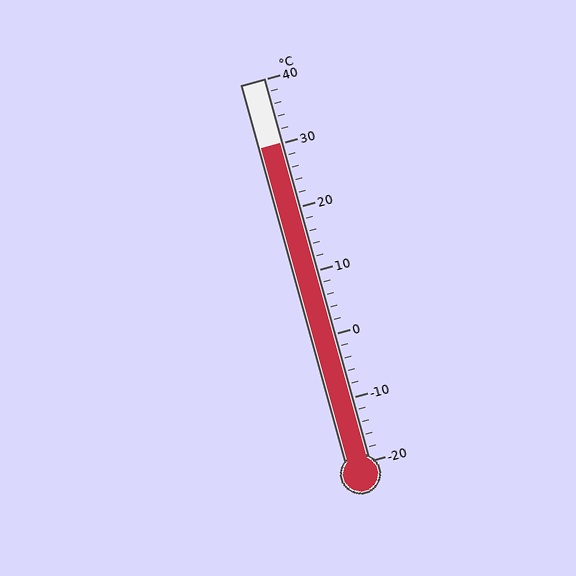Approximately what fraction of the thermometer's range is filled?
The thermometer is filled to approximately 85% of its range.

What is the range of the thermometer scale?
The thermometer scale ranges from -20°C to 40°C.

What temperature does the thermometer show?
The thermometer shows approximately 30°C.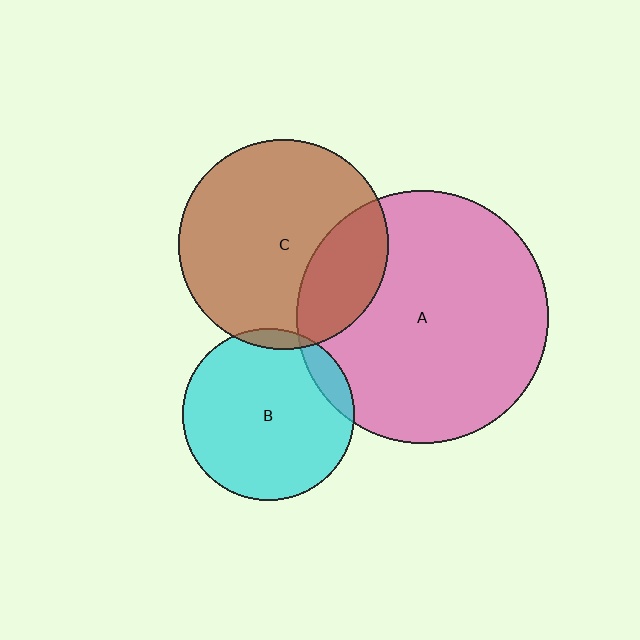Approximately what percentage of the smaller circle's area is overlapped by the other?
Approximately 10%.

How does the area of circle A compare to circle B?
Approximately 2.2 times.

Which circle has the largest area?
Circle A (pink).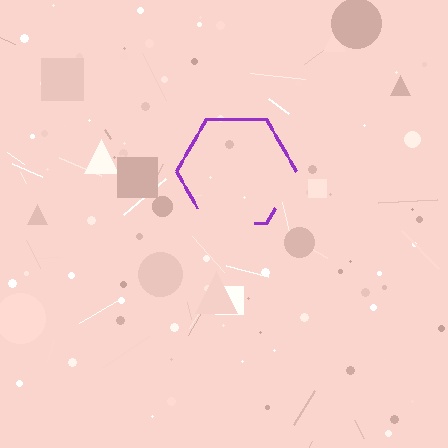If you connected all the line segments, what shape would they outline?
They would outline a hexagon.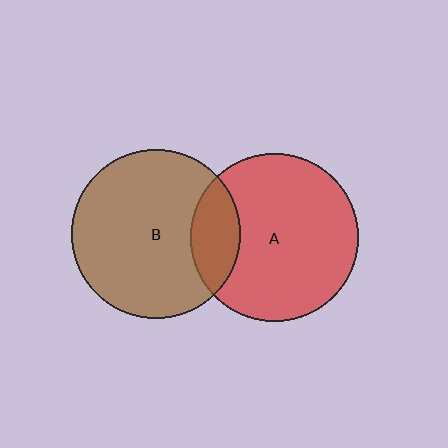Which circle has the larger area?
Circle B (brown).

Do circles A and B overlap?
Yes.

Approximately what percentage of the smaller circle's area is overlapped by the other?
Approximately 20%.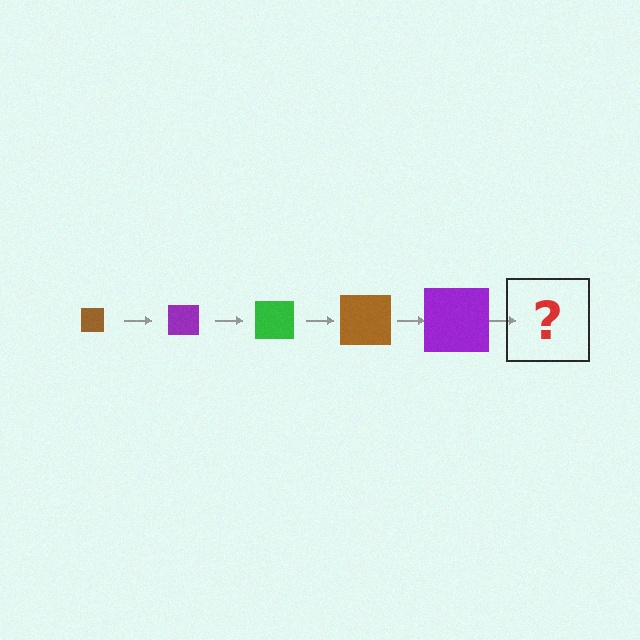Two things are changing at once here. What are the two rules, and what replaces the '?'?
The two rules are that the square grows larger each step and the color cycles through brown, purple, and green. The '?' should be a green square, larger than the previous one.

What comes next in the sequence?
The next element should be a green square, larger than the previous one.